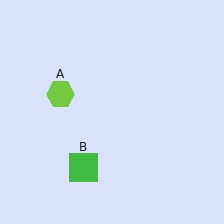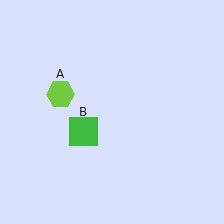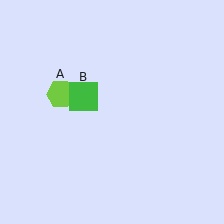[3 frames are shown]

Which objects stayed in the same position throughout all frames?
Lime hexagon (object A) remained stationary.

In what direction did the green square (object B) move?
The green square (object B) moved up.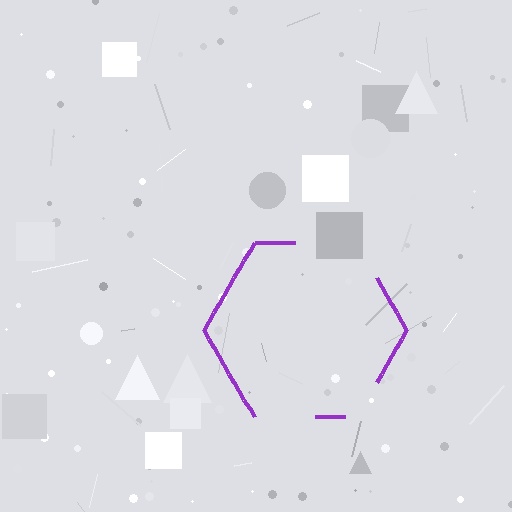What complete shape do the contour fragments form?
The contour fragments form a hexagon.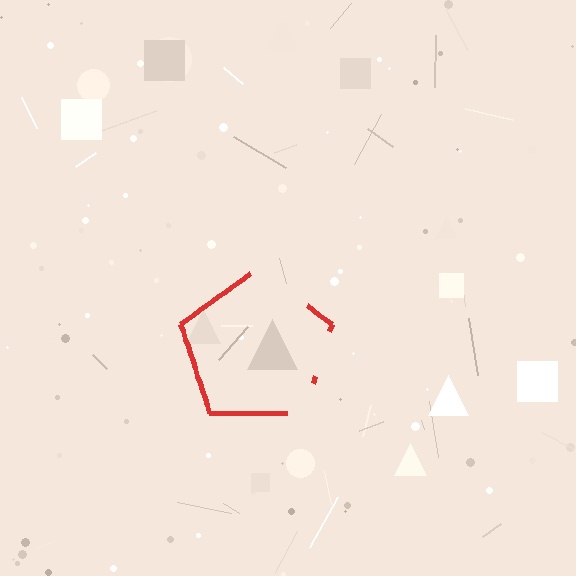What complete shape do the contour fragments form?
The contour fragments form a pentagon.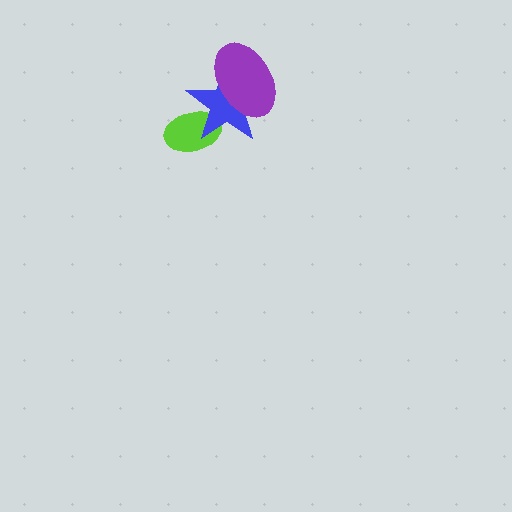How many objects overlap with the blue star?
2 objects overlap with the blue star.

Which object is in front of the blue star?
The purple ellipse is in front of the blue star.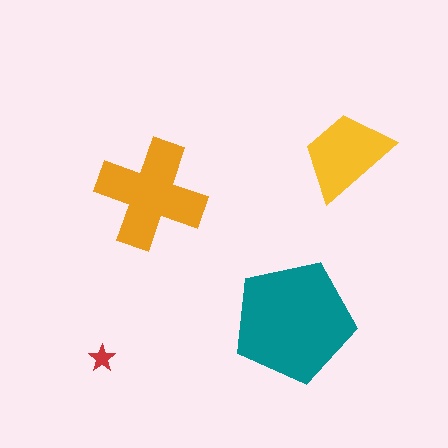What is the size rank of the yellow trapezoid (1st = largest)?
3rd.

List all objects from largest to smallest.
The teal pentagon, the orange cross, the yellow trapezoid, the red star.